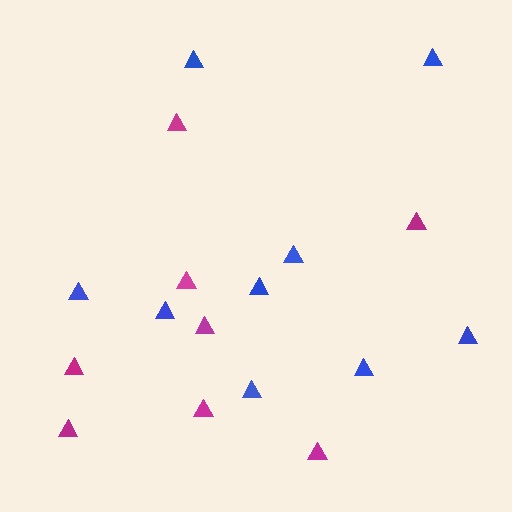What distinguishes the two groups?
There are 2 groups: one group of magenta triangles (8) and one group of blue triangles (9).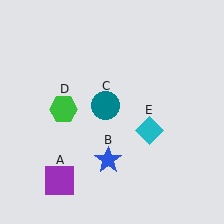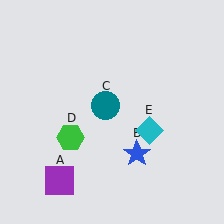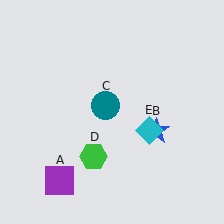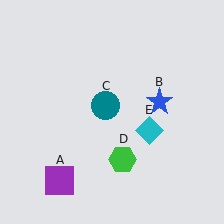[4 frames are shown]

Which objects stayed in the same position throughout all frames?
Purple square (object A) and teal circle (object C) and cyan diamond (object E) remained stationary.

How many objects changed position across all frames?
2 objects changed position: blue star (object B), green hexagon (object D).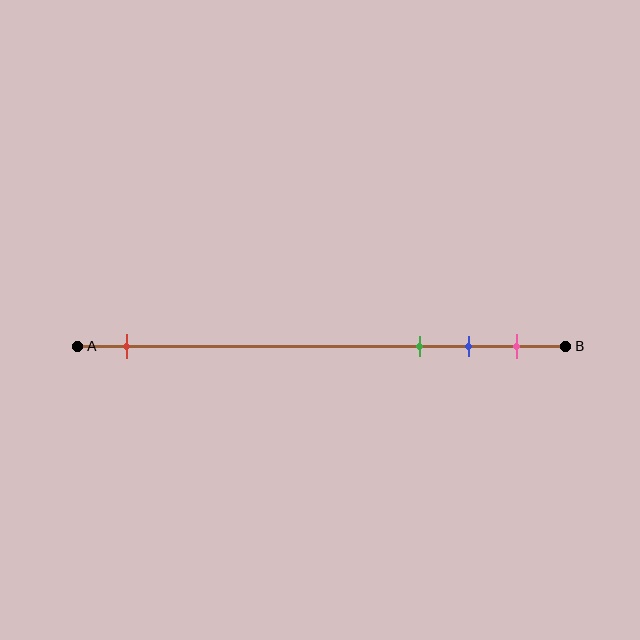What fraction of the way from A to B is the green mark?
The green mark is approximately 70% (0.7) of the way from A to B.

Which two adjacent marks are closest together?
The blue and pink marks are the closest adjacent pair.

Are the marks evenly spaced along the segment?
No, the marks are not evenly spaced.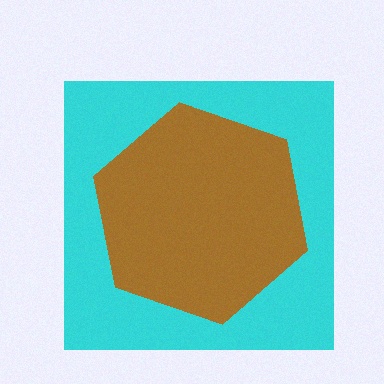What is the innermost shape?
The brown hexagon.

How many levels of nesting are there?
2.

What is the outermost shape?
The cyan square.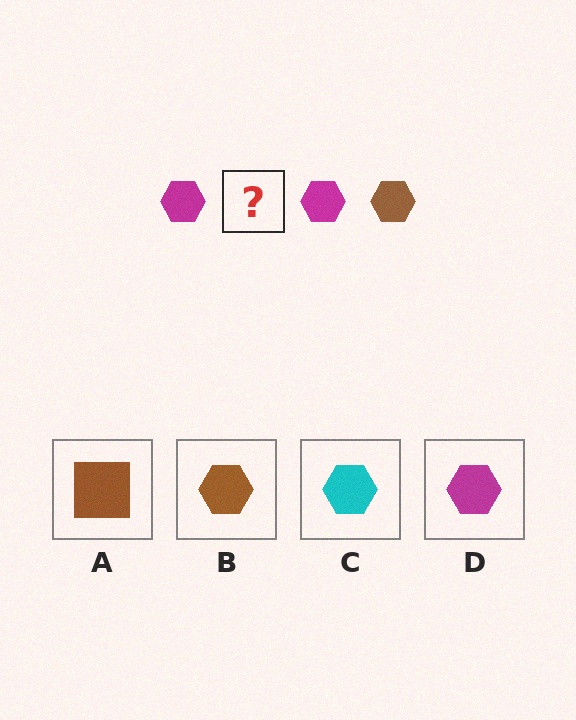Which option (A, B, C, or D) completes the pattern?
B.